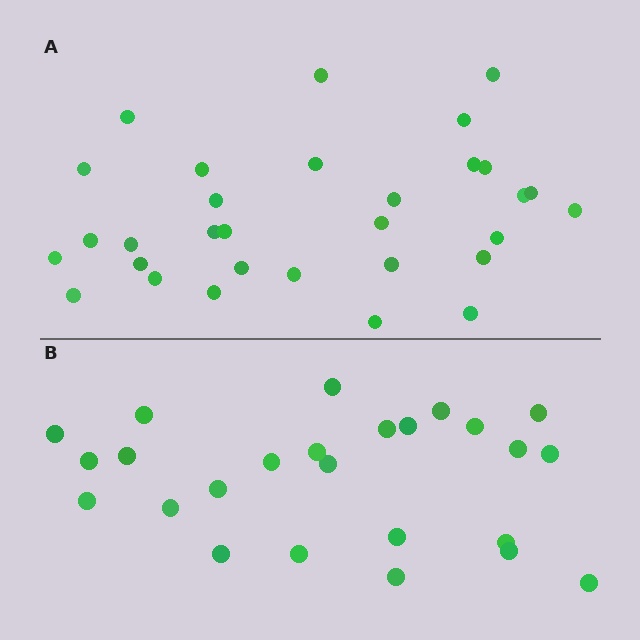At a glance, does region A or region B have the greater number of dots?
Region A (the top region) has more dots.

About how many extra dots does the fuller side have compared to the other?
Region A has about 6 more dots than region B.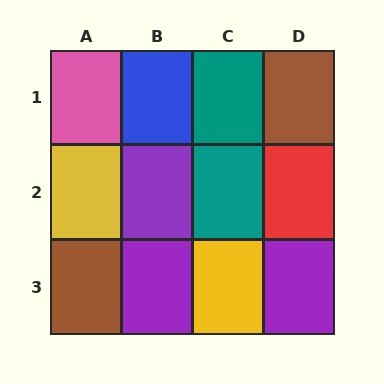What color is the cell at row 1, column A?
Pink.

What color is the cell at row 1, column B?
Blue.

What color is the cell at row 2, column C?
Teal.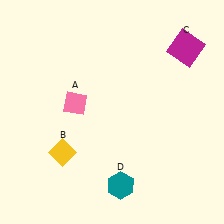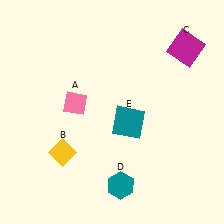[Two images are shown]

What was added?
A teal square (E) was added in Image 2.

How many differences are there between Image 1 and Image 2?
There is 1 difference between the two images.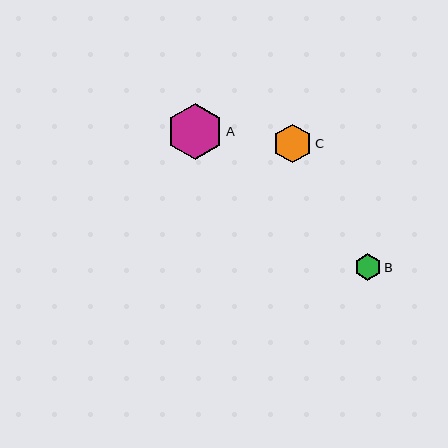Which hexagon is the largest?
Hexagon A is the largest with a size of approximately 57 pixels.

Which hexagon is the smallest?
Hexagon B is the smallest with a size of approximately 27 pixels.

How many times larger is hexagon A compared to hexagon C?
Hexagon A is approximately 1.5 times the size of hexagon C.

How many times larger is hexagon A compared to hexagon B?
Hexagon A is approximately 2.1 times the size of hexagon B.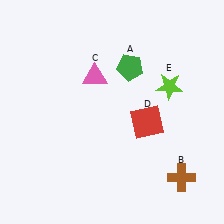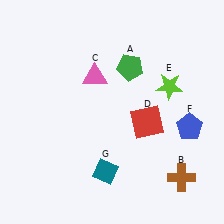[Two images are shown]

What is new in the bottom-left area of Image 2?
A teal diamond (G) was added in the bottom-left area of Image 2.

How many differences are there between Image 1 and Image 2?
There are 2 differences between the two images.